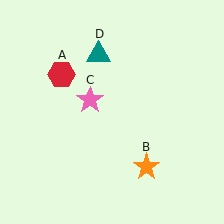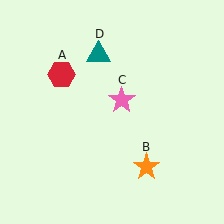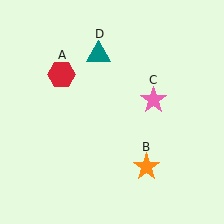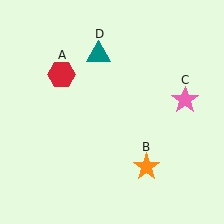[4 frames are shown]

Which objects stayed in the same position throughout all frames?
Red hexagon (object A) and orange star (object B) and teal triangle (object D) remained stationary.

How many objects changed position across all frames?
1 object changed position: pink star (object C).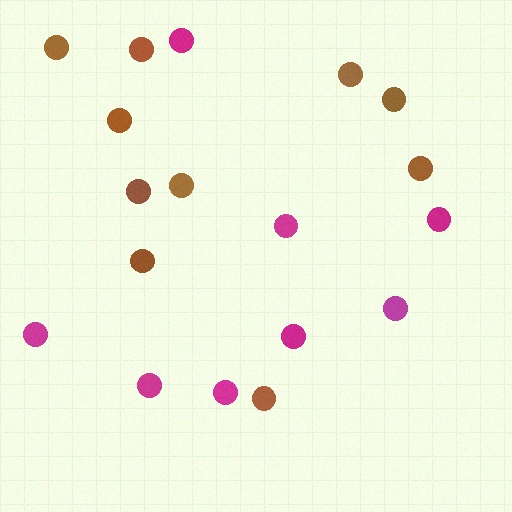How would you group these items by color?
There are 2 groups: one group of brown circles (10) and one group of magenta circles (8).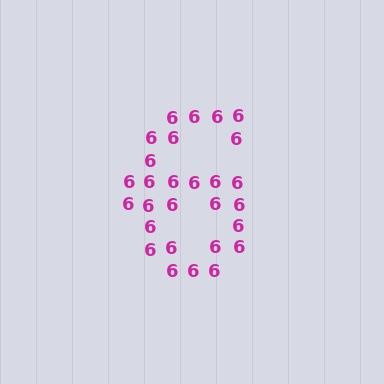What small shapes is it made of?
It is made of small digit 6's.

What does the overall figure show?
The overall figure shows the digit 6.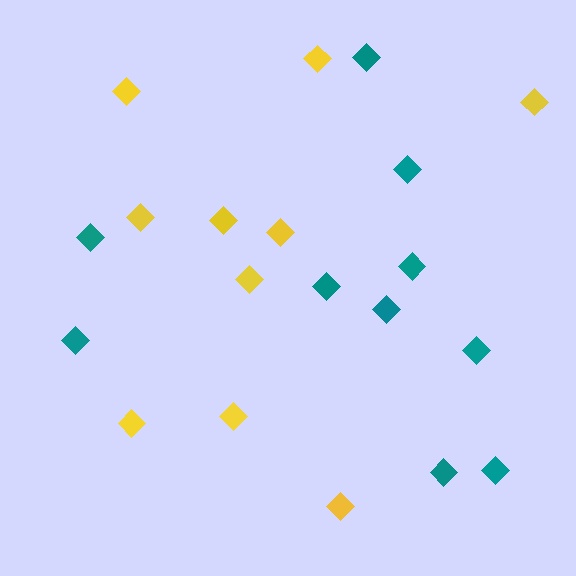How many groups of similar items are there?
There are 2 groups: one group of teal diamonds (10) and one group of yellow diamonds (10).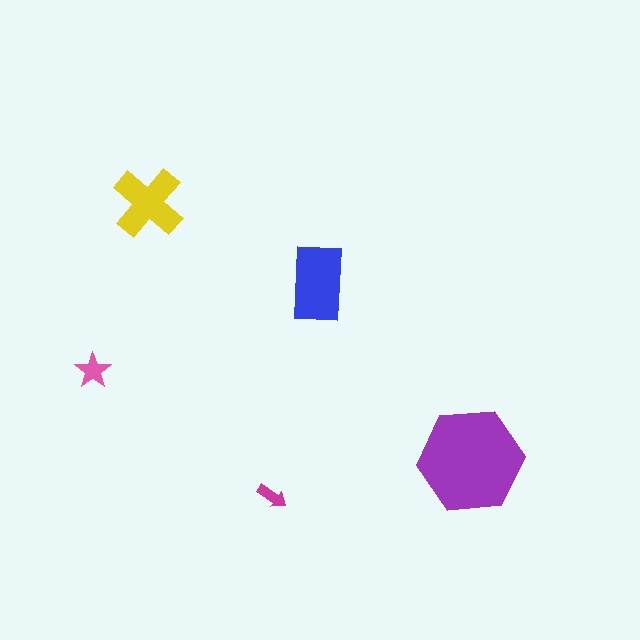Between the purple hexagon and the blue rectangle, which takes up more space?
The purple hexagon.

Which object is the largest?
The purple hexagon.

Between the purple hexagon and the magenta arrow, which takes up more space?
The purple hexagon.